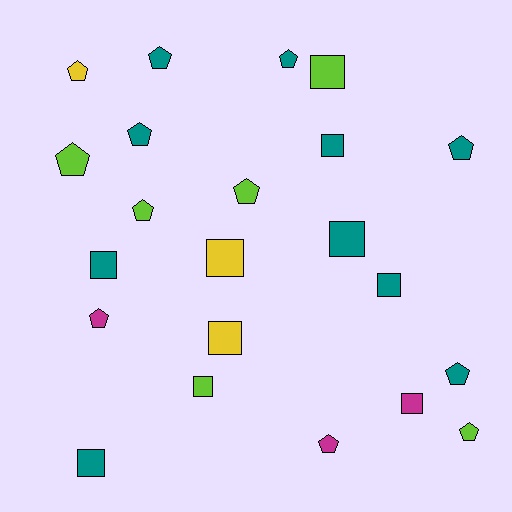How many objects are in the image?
There are 22 objects.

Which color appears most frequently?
Teal, with 10 objects.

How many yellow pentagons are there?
There is 1 yellow pentagon.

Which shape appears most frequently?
Pentagon, with 12 objects.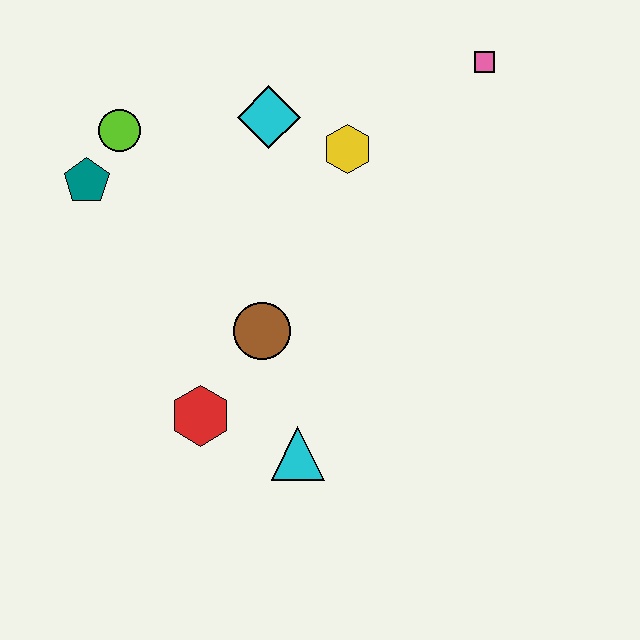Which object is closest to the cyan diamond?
The yellow hexagon is closest to the cyan diamond.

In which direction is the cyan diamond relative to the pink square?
The cyan diamond is to the left of the pink square.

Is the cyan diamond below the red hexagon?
No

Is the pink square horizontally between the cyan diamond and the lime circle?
No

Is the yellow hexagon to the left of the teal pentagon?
No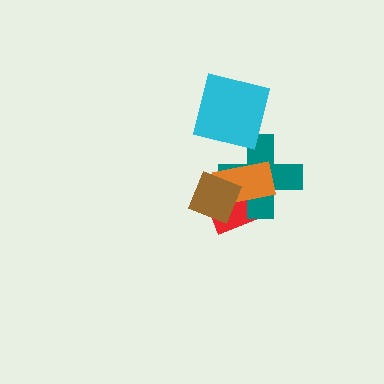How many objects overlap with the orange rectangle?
3 objects overlap with the orange rectangle.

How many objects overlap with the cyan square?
0 objects overlap with the cyan square.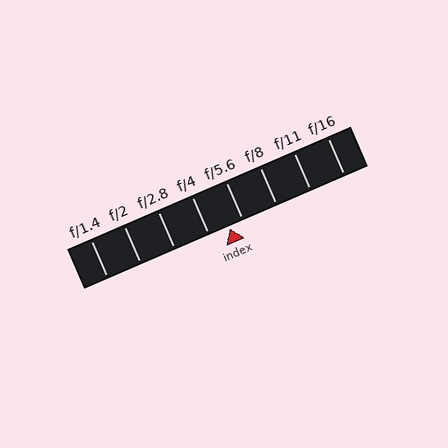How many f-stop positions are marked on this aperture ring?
There are 8 f-stop positions marked.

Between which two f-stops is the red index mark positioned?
The index mark is between f/4 and f/5.6.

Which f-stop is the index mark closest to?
The index mark is closest to f/5.6.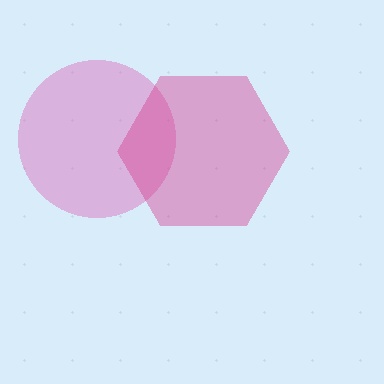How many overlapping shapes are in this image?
There are 2 overlapping shapes in the image.